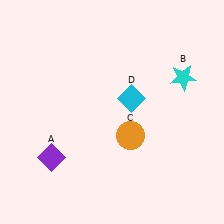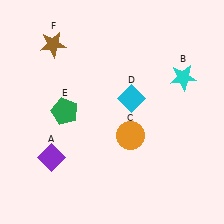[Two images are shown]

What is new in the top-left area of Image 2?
A brown star (F) was added in the top-left area of Image 2.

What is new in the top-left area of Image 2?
A green pentagon (E) was added in the top-left area of Image 2.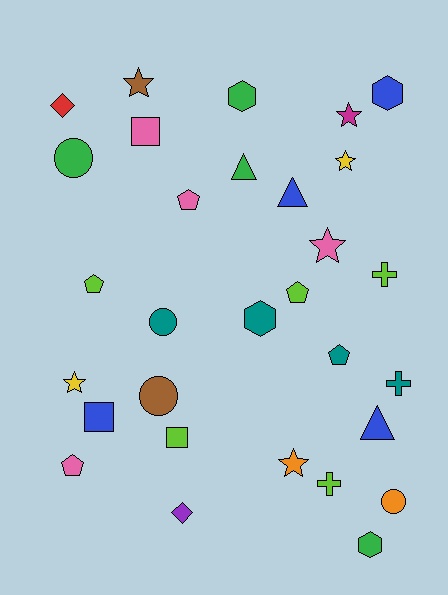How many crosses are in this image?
There are 3 crosses.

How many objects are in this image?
There are 30 objects.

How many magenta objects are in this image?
There is 1 magenta object.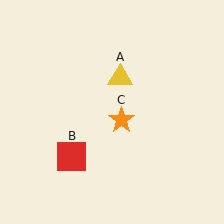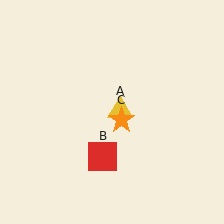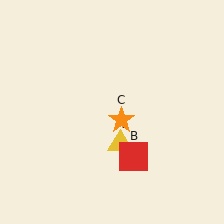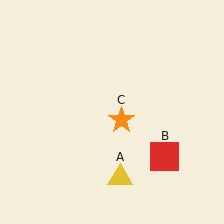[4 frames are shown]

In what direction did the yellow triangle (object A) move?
The yellow triangle (object A) moved down.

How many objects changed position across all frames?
2 objects changed position: yellow triangle (object A), red square (object B).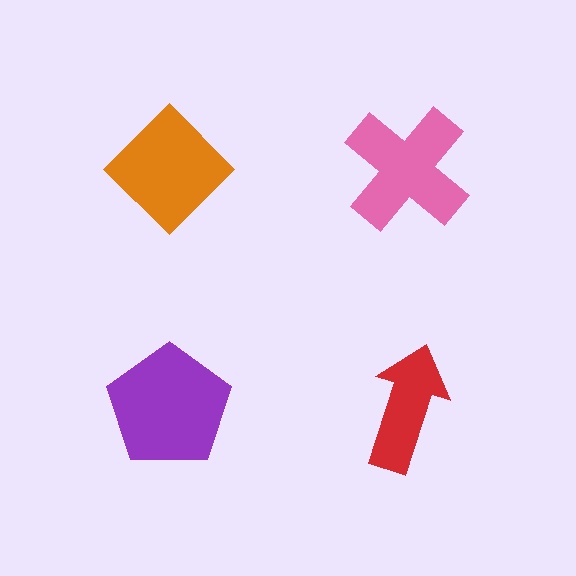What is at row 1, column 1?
An orange diamond.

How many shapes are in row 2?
2 shapes.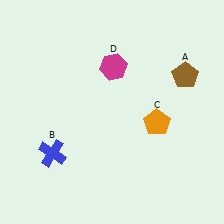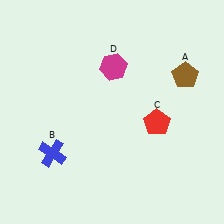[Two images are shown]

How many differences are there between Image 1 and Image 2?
There is 1 difference between the two images.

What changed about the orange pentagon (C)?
In Image 1, C is orange. In Image 2, it changed to red.